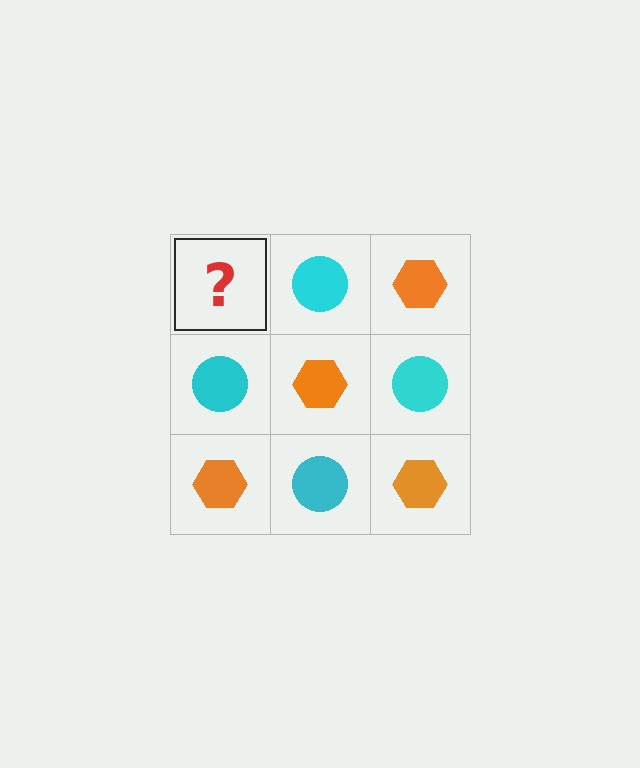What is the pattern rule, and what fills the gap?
The rule is that it alternates orange hexagon and cyan circle in a checkerboard pattern. The gap should be filled with an orange hexagon.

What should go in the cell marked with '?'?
The missing cell should contain an orange hexagon.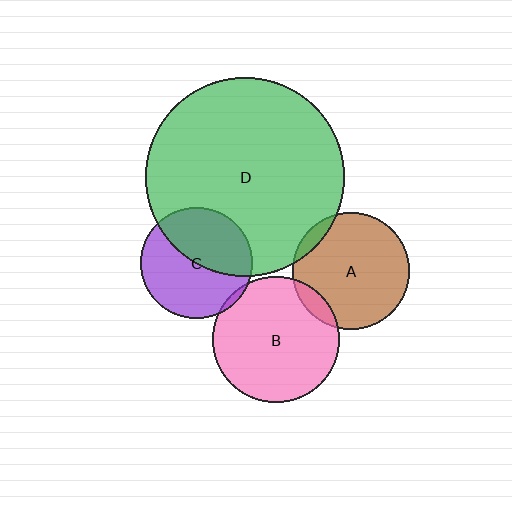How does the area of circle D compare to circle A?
Approximately 2.9 times.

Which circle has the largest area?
Circle D (green).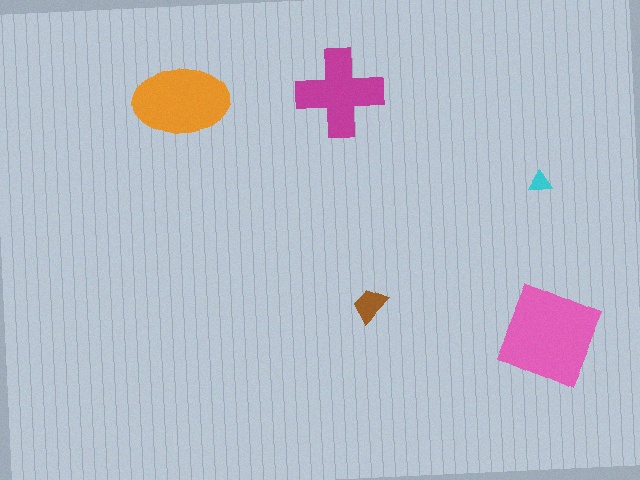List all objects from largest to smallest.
The pink square, the orange ellipse, the magenta cross, the brown trapezoid, the cyan triangle.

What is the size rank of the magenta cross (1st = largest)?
3rd.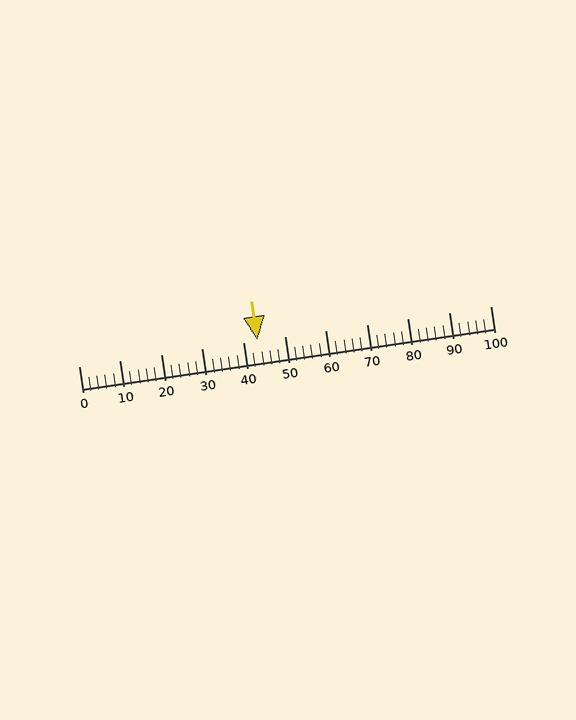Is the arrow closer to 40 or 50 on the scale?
The arrow is closer to 40.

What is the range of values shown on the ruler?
The ruler shows values from 0 to 100.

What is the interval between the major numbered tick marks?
The major tick marks are spaced 10 units apart.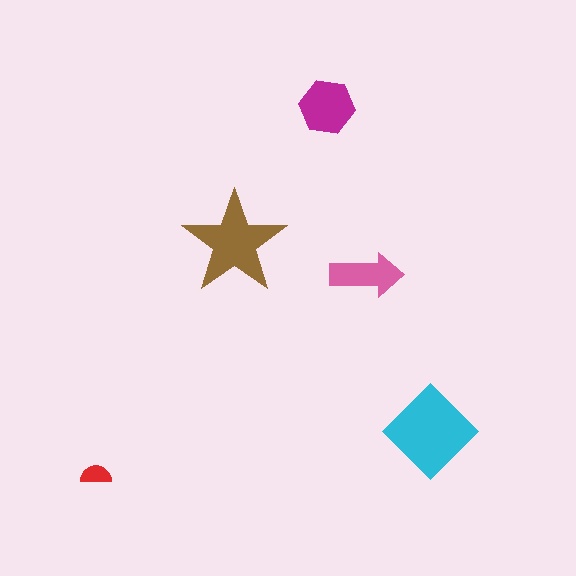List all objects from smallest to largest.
The red semicircle, the pink arrow, the magenta hexagon, the brown star, the cyan diamond.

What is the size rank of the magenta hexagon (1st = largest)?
3rd.